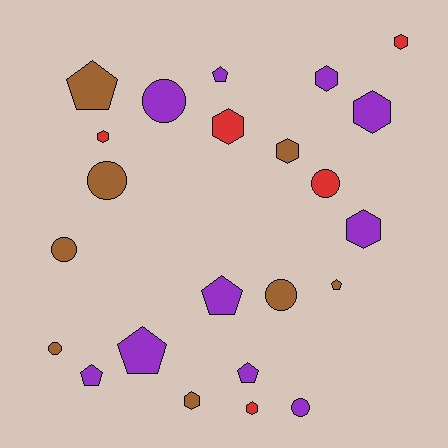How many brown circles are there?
There are 4 brown circles.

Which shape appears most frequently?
Hexagon, with 9 objects.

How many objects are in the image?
There are 23 objects.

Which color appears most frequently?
Purple, with 10 objects.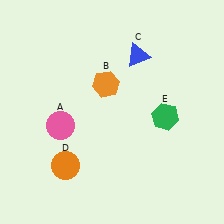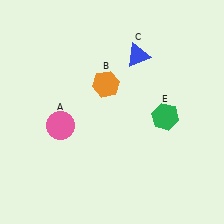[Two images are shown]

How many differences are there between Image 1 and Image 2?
There is 1 difference between the two images.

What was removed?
The orange circle (D) was removed in Image 2.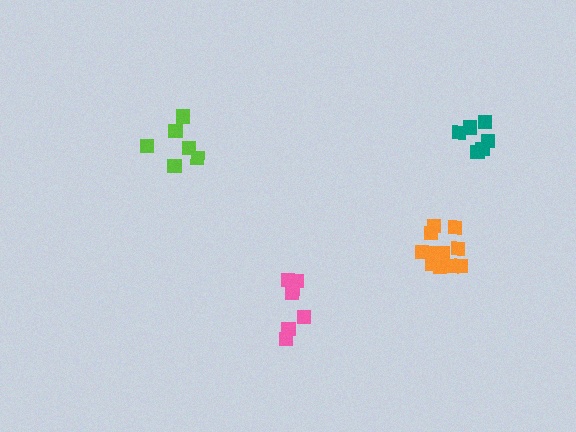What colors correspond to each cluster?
The clusters are colored: orange, teal, lime, pink.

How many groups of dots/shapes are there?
There are 4 groups.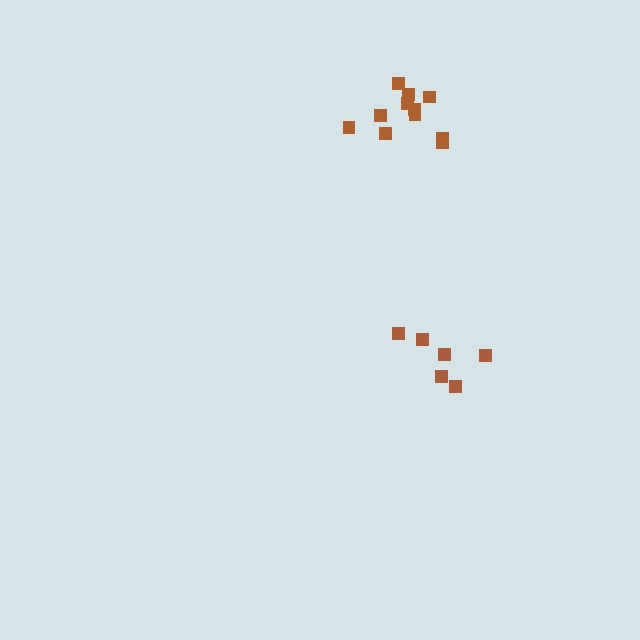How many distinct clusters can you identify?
There are 2 distinct clusters.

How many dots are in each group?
Group 1: 6 dots, Group 2: 11 dots (17 total).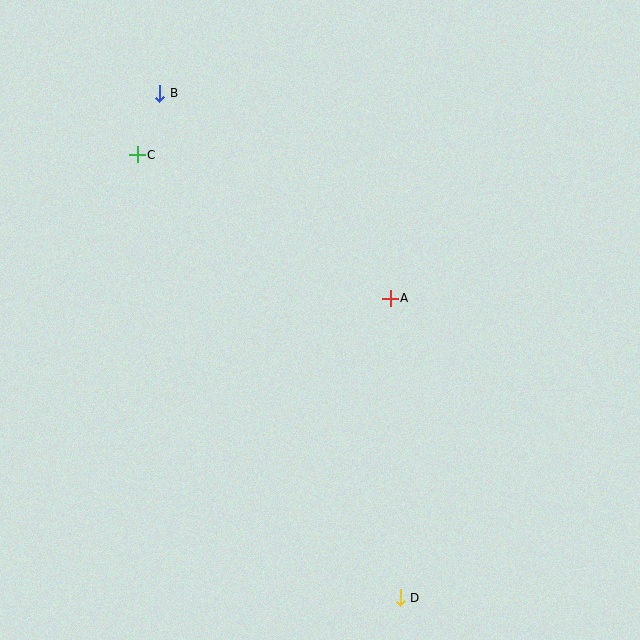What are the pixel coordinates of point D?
Point D is at (400, 598).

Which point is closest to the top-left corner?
Point B is closest to the top-left corner.